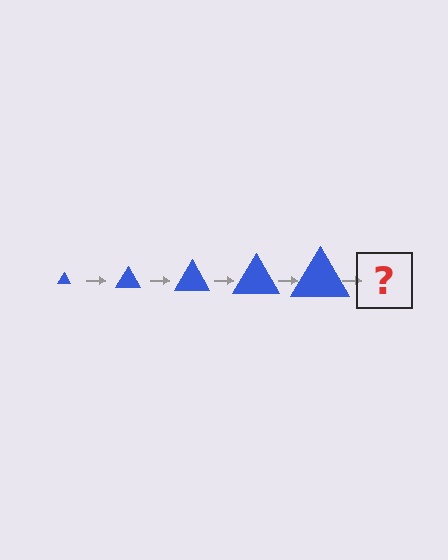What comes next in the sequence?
The next element should be a blue triangle, larger than the previous one.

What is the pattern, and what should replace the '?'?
The pattern is that the triangle gets progressively larger each step. The '?' should be a blue triangle, larger than the previous one.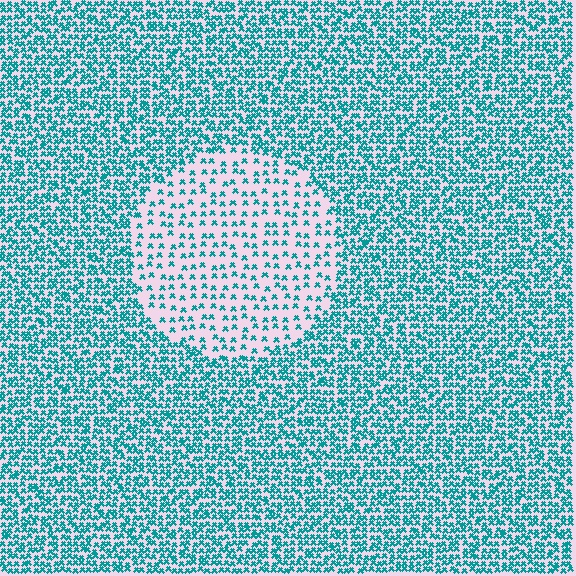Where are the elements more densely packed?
The elements are more densely packed outside the circle boundary.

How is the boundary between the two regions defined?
The boundary is defined by a change in element density (approximately 2.5x ratio). All elements are the same color, size, and shape.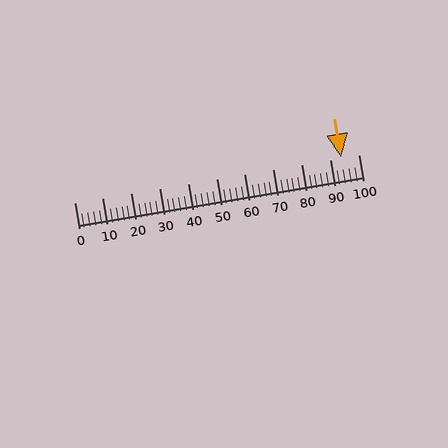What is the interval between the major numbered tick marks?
The major tick marks are spaced 10 units apart.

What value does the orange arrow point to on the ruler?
The orange arrow points to approximately 94.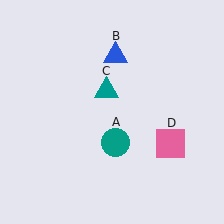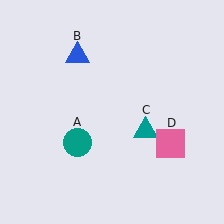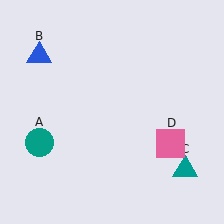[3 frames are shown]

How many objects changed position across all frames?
3 objects changed position: teal circle (object A), blue triangle (object B), teal triangle (object C).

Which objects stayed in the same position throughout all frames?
Pink square (object D) remained stationary.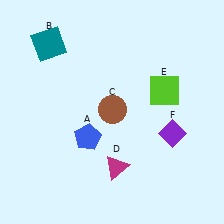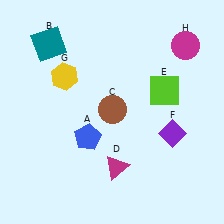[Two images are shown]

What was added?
A yellow hexagon (G), a magenta circle (H) were added in Image 2.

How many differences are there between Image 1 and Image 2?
There are 2 differences between the two images.